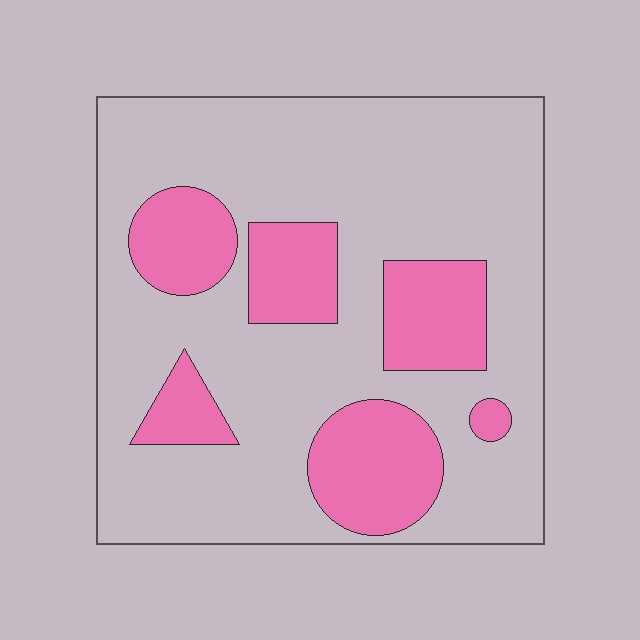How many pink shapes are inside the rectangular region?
6.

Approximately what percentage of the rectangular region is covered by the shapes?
Approximately 25%.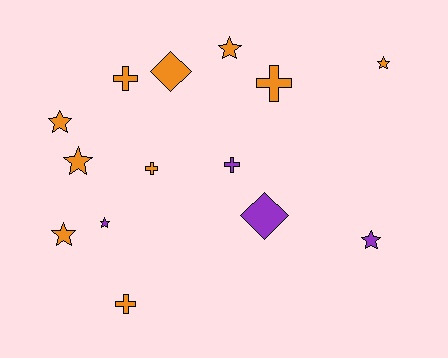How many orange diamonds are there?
There is 1 orange diamond.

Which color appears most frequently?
Orange, with 10 objects.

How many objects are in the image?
There are 14 objects.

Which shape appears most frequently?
Star, with 7 objects.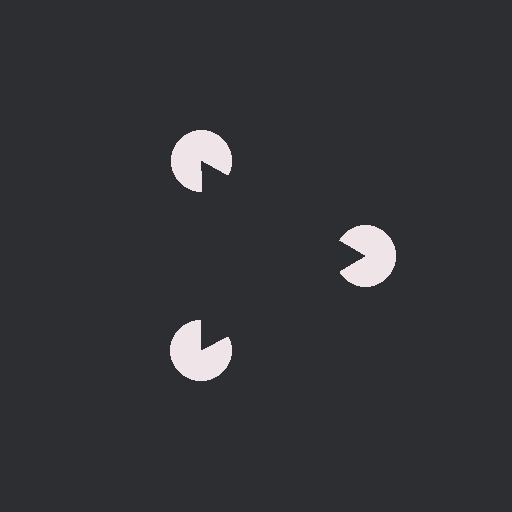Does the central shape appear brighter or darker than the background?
It typically appears slightly darker than the background, even though no actual brightness change is drawn.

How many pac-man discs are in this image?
There are 3 — one at each vertex of the illusory triangle.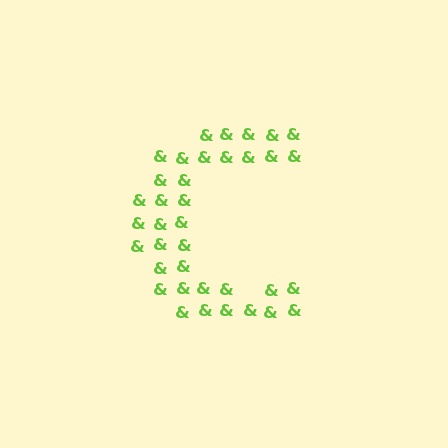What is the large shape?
The large shape is the letter C.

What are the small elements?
The small elements are ampersands.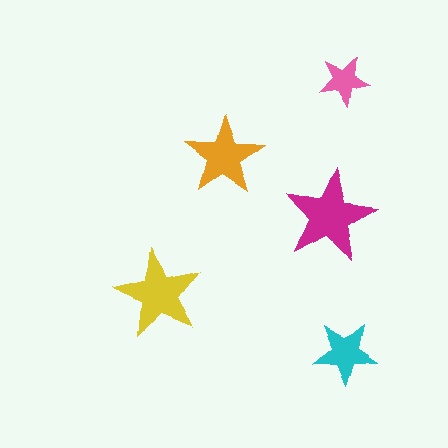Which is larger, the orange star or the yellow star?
The yellow one.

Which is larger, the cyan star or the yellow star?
The yellow one.